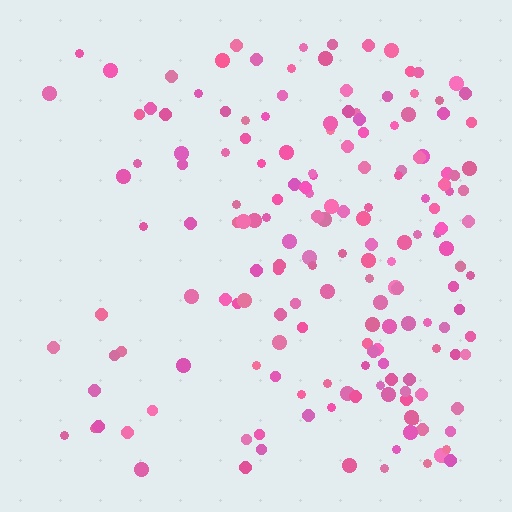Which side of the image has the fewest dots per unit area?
The left.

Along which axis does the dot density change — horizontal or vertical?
Horizontal.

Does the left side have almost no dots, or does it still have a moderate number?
Still a moderate number, just noticeably fewer than the right.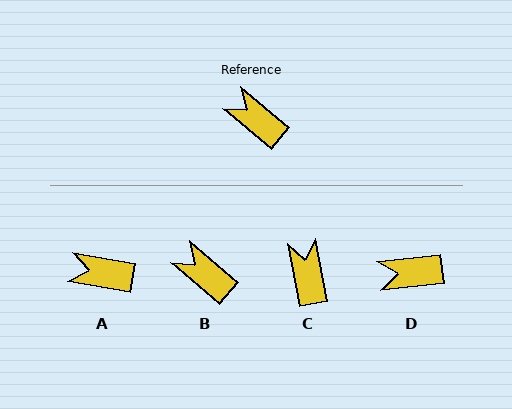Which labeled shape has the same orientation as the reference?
B.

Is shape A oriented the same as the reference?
No, it is off by about 30 degrees.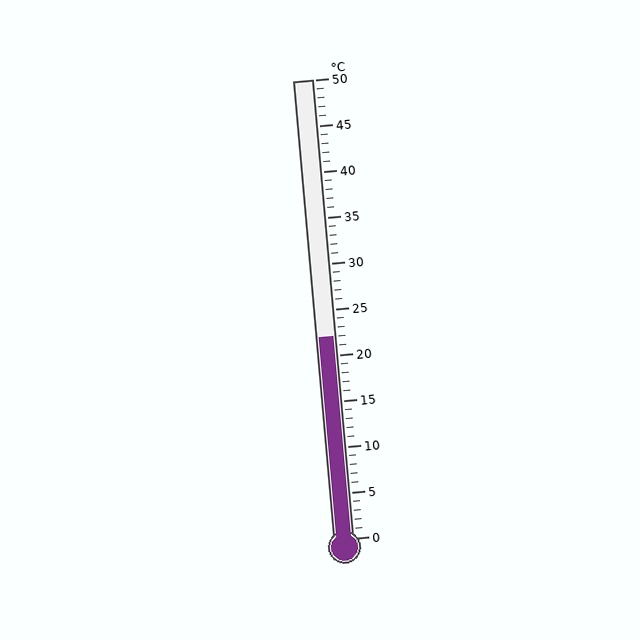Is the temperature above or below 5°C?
The temperature is above 5°C.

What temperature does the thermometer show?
The thermometer shows approximately 22°C.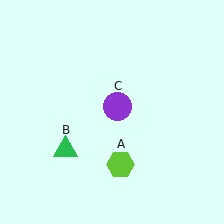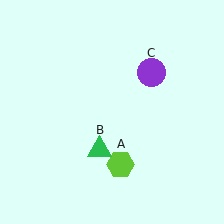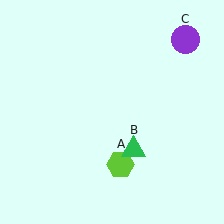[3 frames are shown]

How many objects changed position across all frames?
2 objects changed position: green triangle (object B), purple circle (object C).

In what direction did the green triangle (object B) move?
The green triangle (object B) moved right.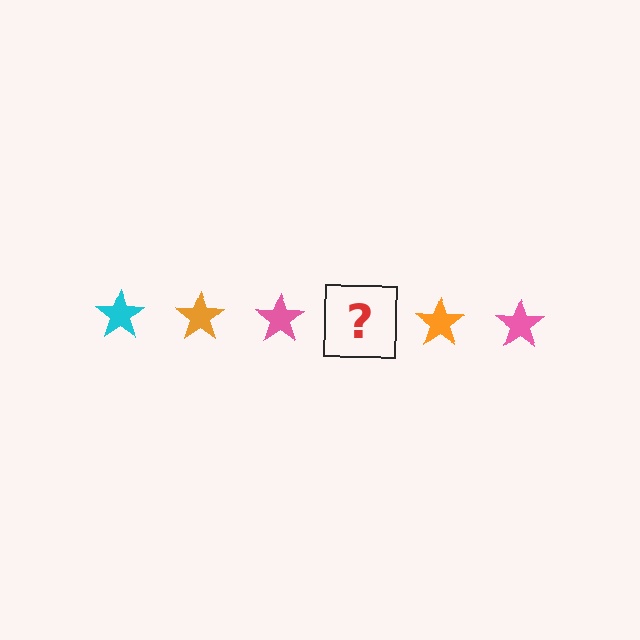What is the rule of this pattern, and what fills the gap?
The rule is that the pattern cycles through cyan, orange, pink stars. The gap should be filled with a cyan star.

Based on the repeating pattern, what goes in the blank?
The blank should be a cyan star.